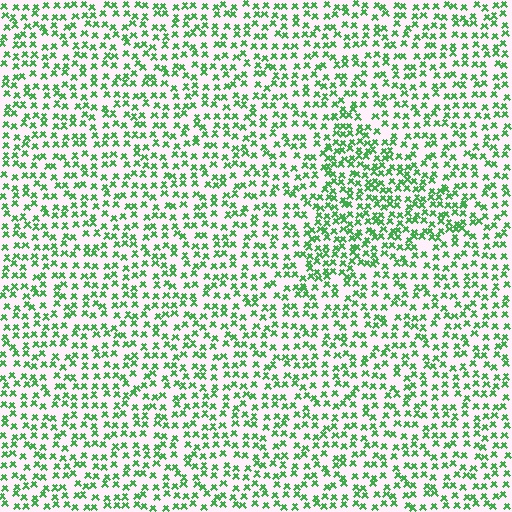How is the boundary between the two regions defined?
The boundary is defined by a change in element density (approximately 1.5x ratio). All elements are the same color, size, and shape.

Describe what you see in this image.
The image contains small green elements arranged at two different densities. A triangle-shaped region is visible where the elements are more densely packed than the surrounding area.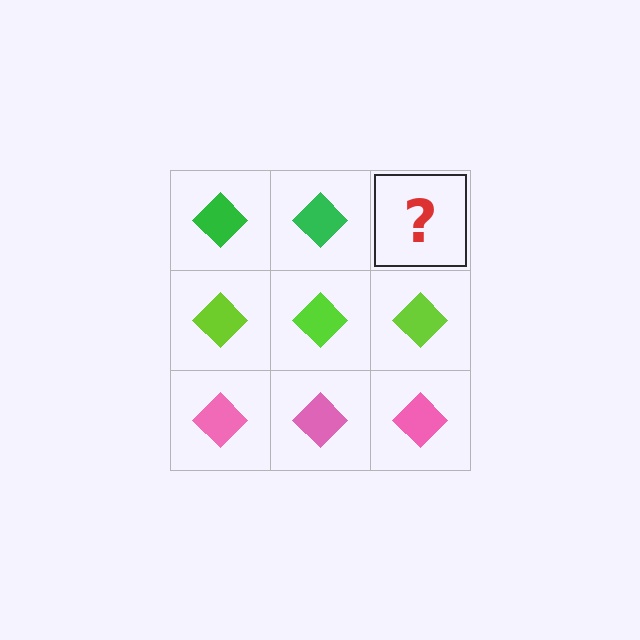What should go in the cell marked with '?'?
The missing cell should contain a green diamond.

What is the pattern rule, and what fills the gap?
The rule is that each row has a consistent color. The gap should be filled with a green diamond.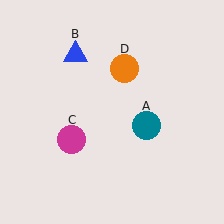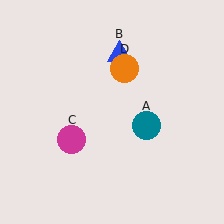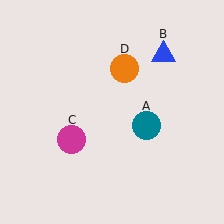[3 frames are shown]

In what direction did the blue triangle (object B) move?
The blue triangle (object B) moved right.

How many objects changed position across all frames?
1 object changed position: blue triangle (object B).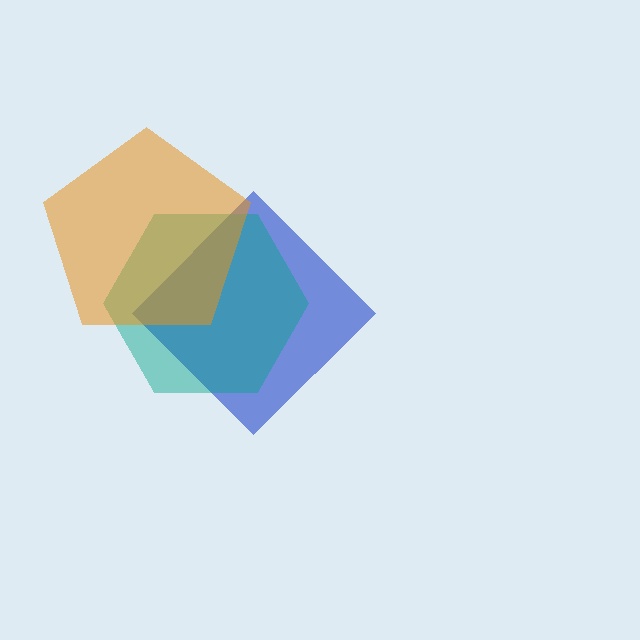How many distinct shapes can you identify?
There are 3 distinct shapes: a blue diamond, a teal hexagon, an orange pentagon.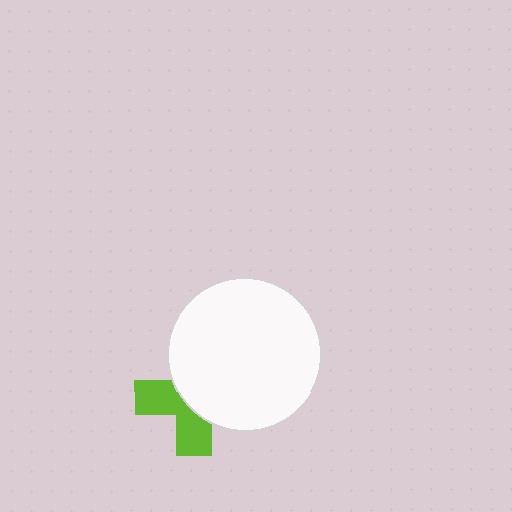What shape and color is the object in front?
The object in front is a white circle.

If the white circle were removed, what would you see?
You would see the complete lime cross.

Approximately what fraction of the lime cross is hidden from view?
Roughly 57% of the lime cross is hidden behind the white circle.